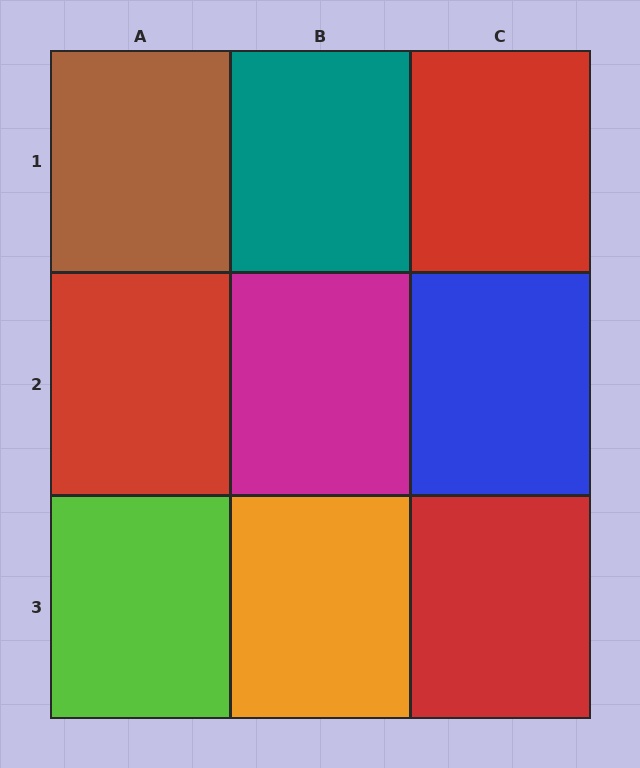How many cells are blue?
1 cell is blue.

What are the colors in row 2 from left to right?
Red, magenta, blue.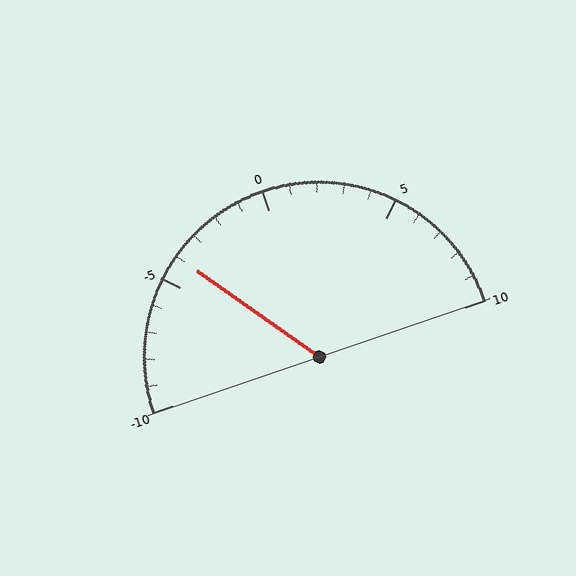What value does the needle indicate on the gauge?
The needle indicates approximately -4.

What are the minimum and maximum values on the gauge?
The gauge ranges from -10 to 10.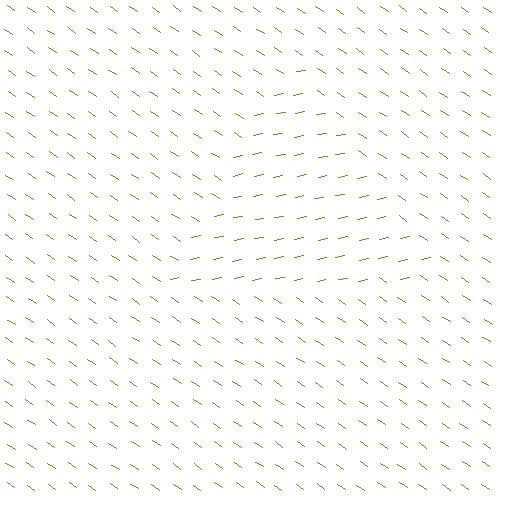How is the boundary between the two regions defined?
The boundary is defined purely by a change in line orientation (approximately 45 degrees difference). All lines are the same color and thickness.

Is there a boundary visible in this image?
Yes, there is a texture boundary formed by a change in line orientation.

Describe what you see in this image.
The image is filled with small brown line segments. A triangle region in the image has lines oriented differently from the surrounding lines, creating a visible texture boundary.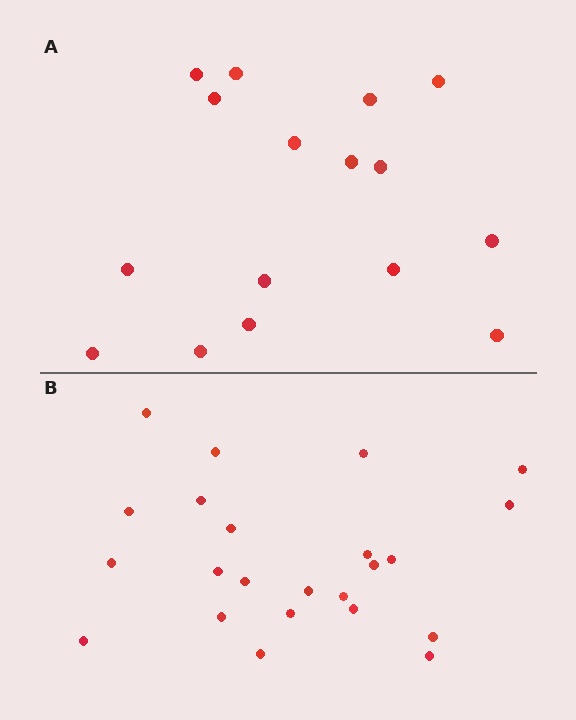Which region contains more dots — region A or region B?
Region B (the bottom region) has more dots.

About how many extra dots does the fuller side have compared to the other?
Region B has roughly 8 or so more dots than region A.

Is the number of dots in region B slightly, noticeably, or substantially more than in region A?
Region B has noticeably more, but not dramatically so. The ratio is roughly 1.4 to 1.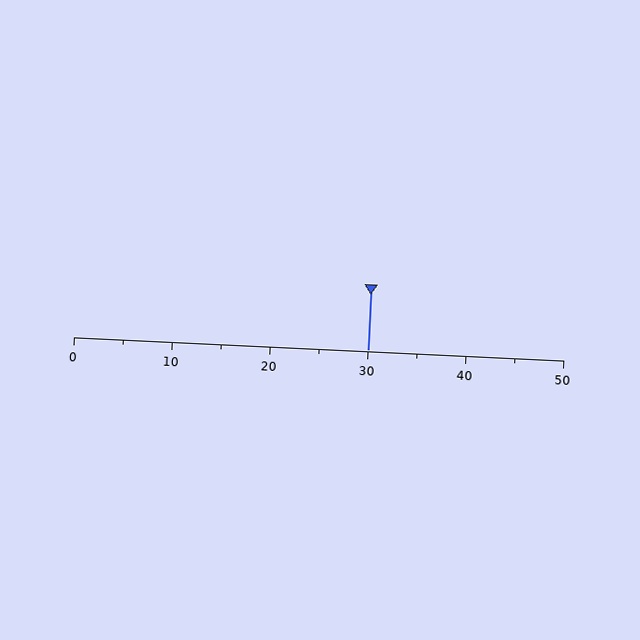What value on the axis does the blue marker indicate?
The marker indicates approximately 30.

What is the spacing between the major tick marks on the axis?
The major ticks are spaced 10 apart.